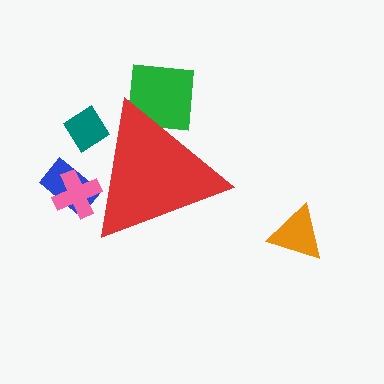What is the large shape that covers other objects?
A red triangle.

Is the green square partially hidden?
Yes, the green square is partially hidden behind the red triangle.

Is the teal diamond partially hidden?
Yes, the teal diamond is partially hidden behind the red triangle.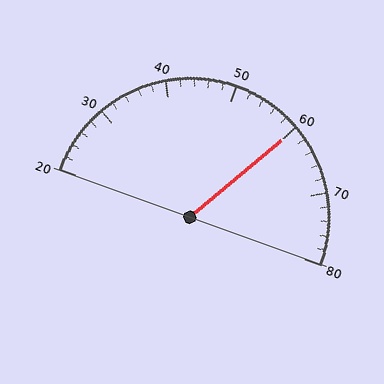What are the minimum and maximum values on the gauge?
The gauge ranges from 20 to 80.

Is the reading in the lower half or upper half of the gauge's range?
The reading is in the upper half of the range (20 to 80).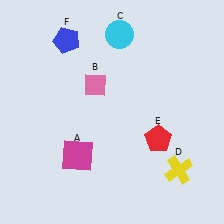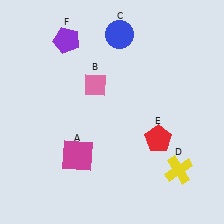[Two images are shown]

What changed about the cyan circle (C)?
In Image 1, C is cyan. In Image 2, it changed to blue.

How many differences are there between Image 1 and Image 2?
There are 2 differences between the two images.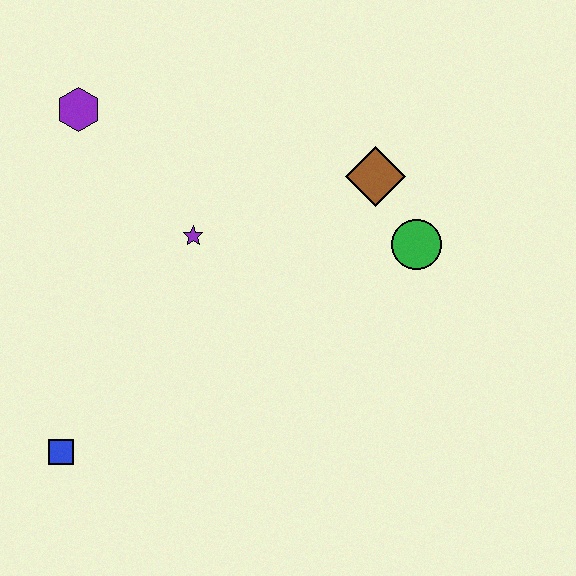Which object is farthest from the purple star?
The blue square is farthest from the purple star.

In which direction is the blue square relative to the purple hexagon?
The blue square is below the purple hexagon.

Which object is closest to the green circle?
The brown diamond is closest to the green circle.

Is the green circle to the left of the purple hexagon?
No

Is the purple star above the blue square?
Yes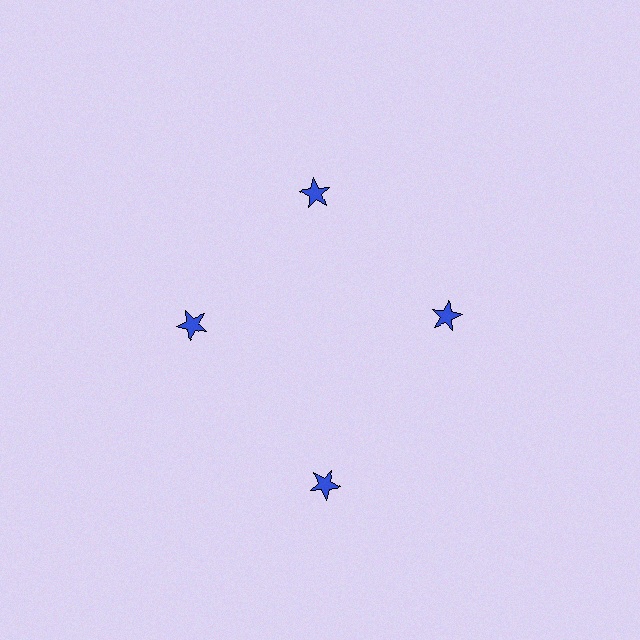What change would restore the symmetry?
The symmetry would be restored by moving it inward, back onto the ring so that all 4 stars sit at equal angles and equal distance from the center.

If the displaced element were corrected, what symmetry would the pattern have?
It would have 4-fold rotational symmetry — the pattern would map onto itself every 90 degrees.